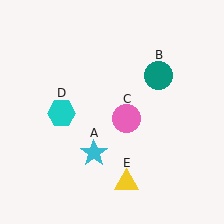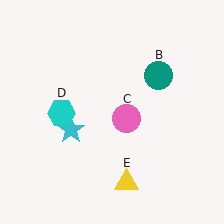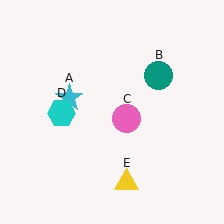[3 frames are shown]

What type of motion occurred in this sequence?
The cyan star (object A) rotated clockwise around the center of the scene.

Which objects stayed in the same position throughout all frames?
Teal circle (object B) and pink circle (object C) and cyan hexagon (object D) and yellow triangle (object E) remained stationary.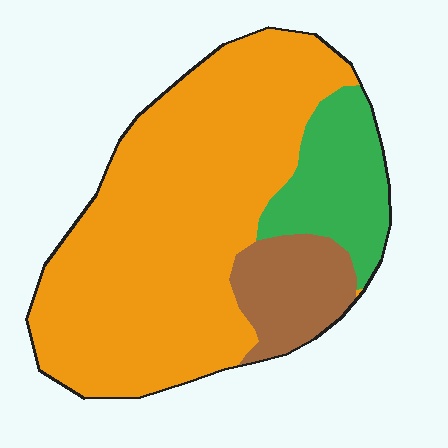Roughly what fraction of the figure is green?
Green takes up less than a sixth of the figure.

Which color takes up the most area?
Orange, at roughly 70%.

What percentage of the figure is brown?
Brown covers roughly 15% of the figure.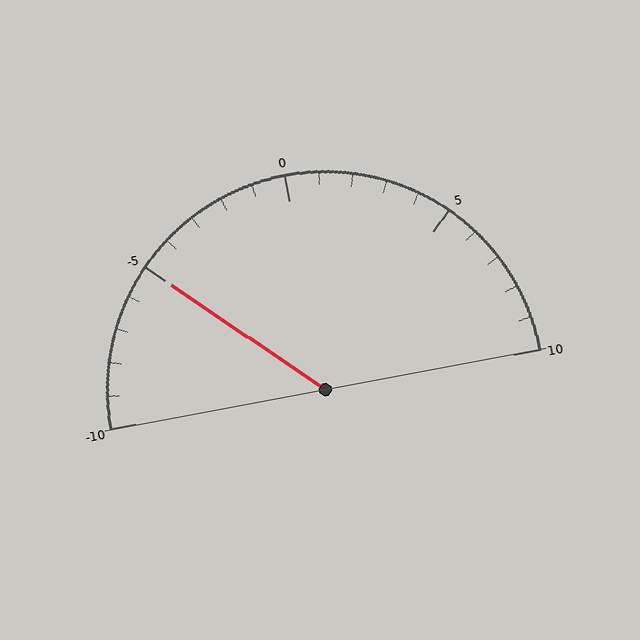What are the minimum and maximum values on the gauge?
The gauge ranges from -10 to 10.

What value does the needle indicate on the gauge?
The needle indicates approximately -5.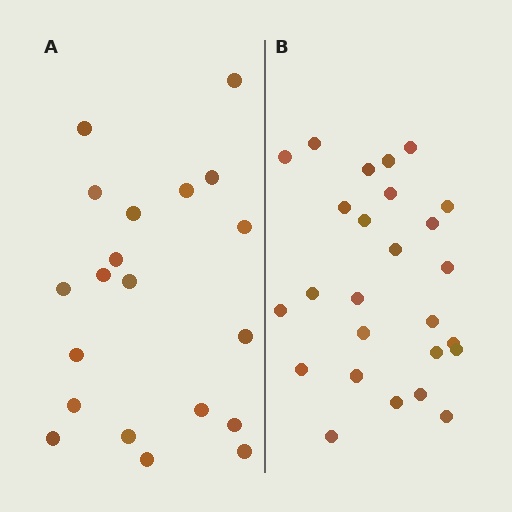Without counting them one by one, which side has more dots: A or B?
Region B (the right region) has more dots.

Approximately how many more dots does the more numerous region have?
Region B has about 6 more dots than region A.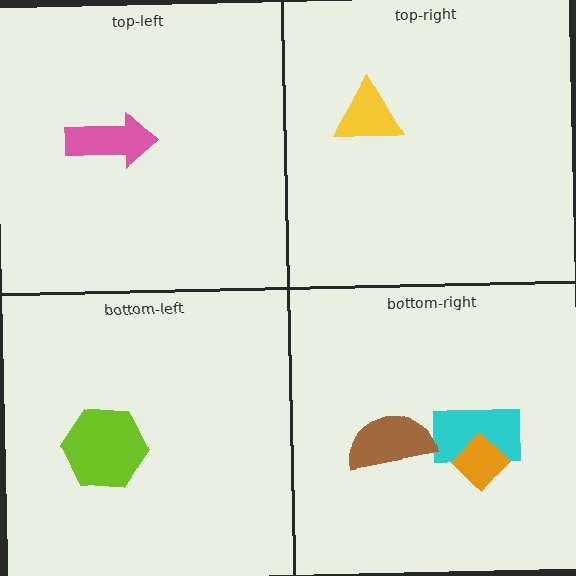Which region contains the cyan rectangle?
The bottom-right region.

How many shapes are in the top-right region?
1.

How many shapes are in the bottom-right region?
3.